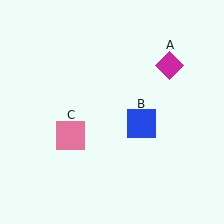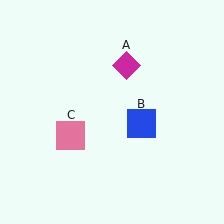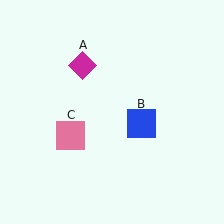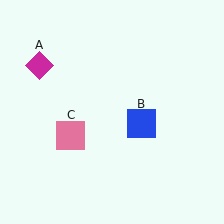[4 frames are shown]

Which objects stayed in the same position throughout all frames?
Blue square (object B) and pink square (object C) remained stationary.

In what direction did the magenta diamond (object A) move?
The magenta diamond (object A) moved left.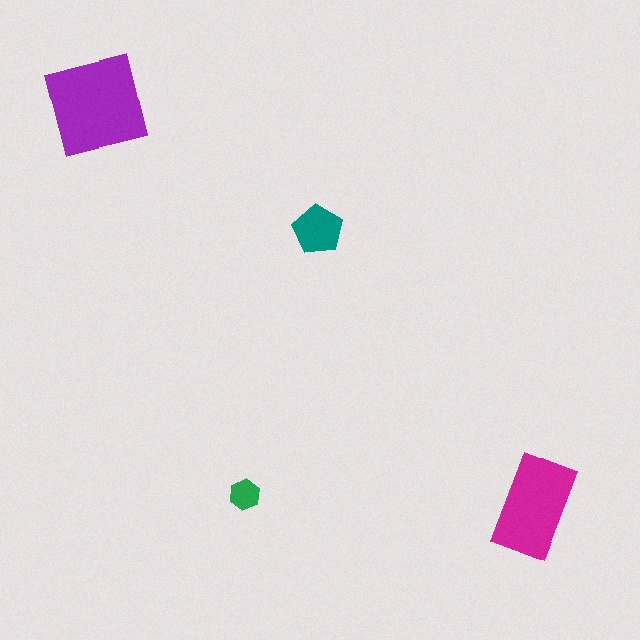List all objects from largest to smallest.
The purple square, the magenta rectangle, the teal pentagon, the green hexagon.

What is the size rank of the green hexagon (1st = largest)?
4th.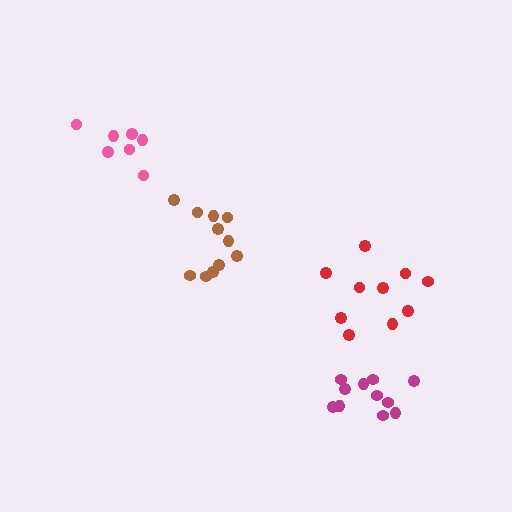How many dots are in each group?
Group 1: 10 dots, Group 2: 11 dots, Group 3: 7 dots, Group 4: 11 dots (39 total).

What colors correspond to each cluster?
The clusters are colored: red, brown, pink, magenta.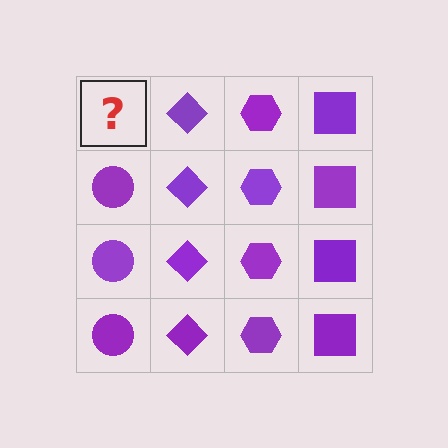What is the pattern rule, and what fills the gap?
The rule is that each column has a consistent shape. The gap should be filled with a purple circle.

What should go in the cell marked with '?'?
The missing cell should contain a purple circle.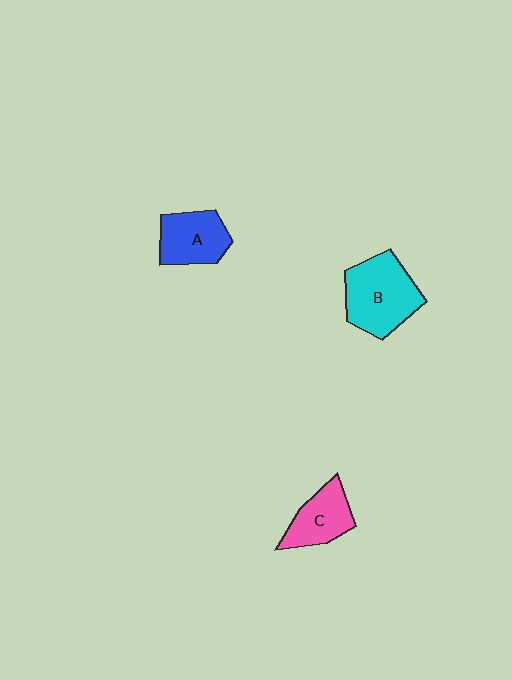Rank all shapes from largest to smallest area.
From largest to smallest: B (cyan), A (blue), C (pink).